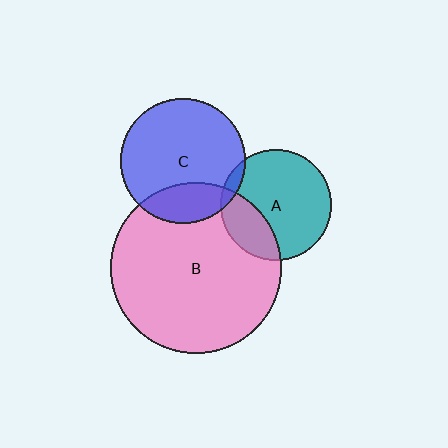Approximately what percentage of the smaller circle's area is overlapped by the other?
Approximately 25%.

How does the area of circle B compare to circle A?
Approximately 2.4 times.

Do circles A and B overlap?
Yes.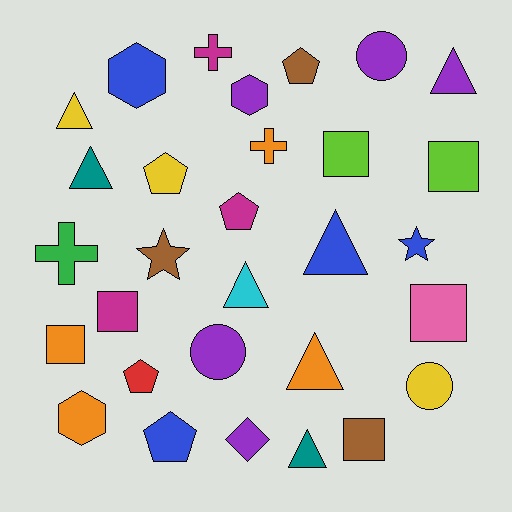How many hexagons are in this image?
There are 3 hexagons.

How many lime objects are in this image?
There are 2 lime objects.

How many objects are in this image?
There are 30 objects.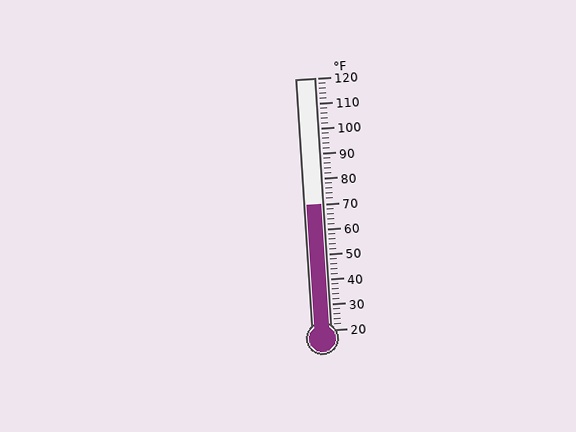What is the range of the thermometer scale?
The thermometer scale ranges from 20°F to 120°F.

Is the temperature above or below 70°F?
The temperature is at 70°F.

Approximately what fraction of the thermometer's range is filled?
The thermometer is filled to approximately 50% of its range.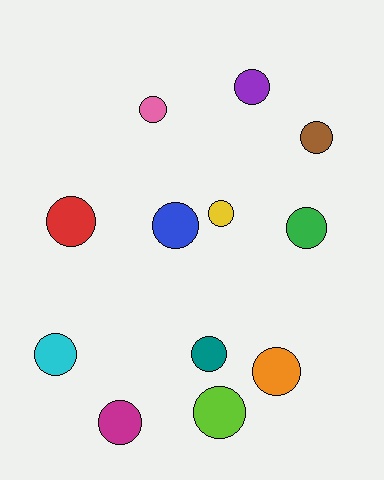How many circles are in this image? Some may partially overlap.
There are 12 circles.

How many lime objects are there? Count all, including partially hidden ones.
There is 1 lime object.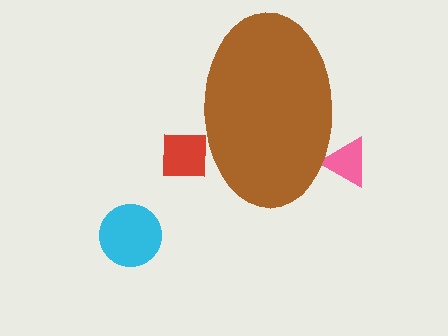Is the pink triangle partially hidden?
Yes, the pink triangle is partially hidden behind the brown ellipse.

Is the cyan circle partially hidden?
No, the cyan circle is fully visible.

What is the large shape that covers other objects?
A brown ellipse.